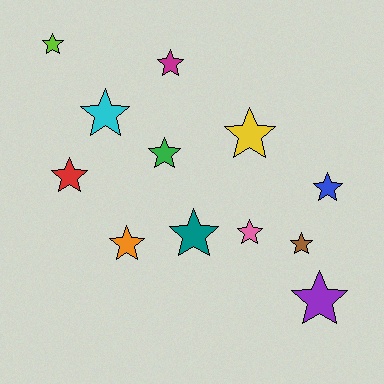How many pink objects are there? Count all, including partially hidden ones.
There is 1 pink object.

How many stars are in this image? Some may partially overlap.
There are 12 stars.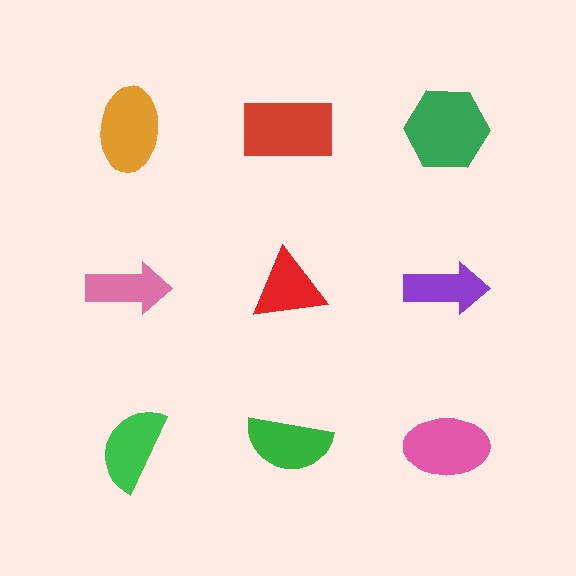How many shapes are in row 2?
3 shapes.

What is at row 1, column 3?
A green hexagon.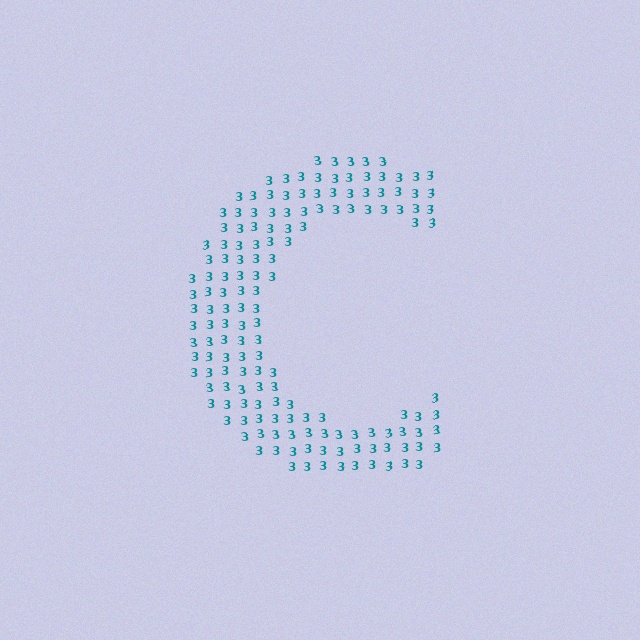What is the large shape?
The large shape is the letter C.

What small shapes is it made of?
It is made of small digit 3's.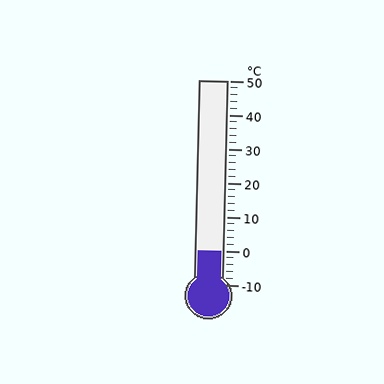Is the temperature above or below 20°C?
The temperature is below 20°C.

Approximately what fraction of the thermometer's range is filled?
The thermometer is filled to approximately 15% of its range.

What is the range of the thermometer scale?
The thermometer scale ranges from -10°C to 50°C.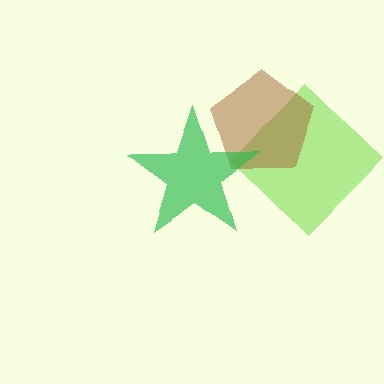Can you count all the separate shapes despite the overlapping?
Yes, there are 3 separate shapes.